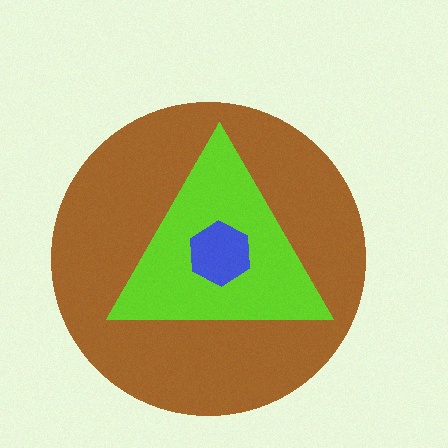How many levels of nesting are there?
3.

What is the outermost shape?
The brown circle.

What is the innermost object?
The blue hexagon.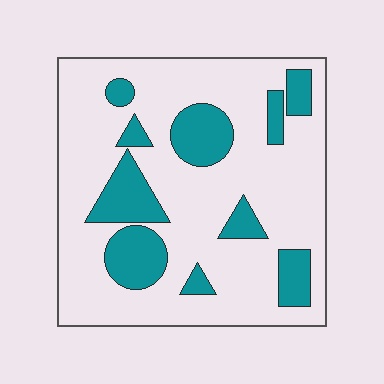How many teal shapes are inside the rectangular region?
10.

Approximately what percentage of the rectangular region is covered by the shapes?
Approximately 25%.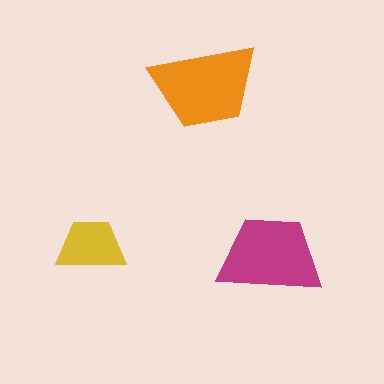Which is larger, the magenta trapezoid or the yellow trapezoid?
The magenta one.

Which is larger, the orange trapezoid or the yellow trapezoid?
The orange one.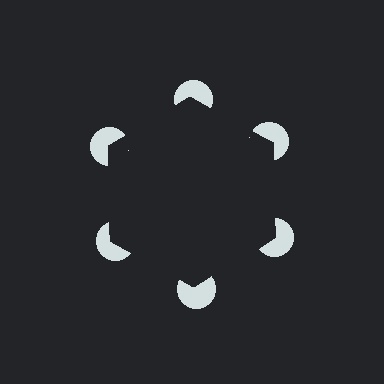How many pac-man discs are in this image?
There are 6 — one at each vertex of the illusory hexagon.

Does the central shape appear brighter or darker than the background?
It typically appears slightly darker than the background, even though no actual brightness change is drawn.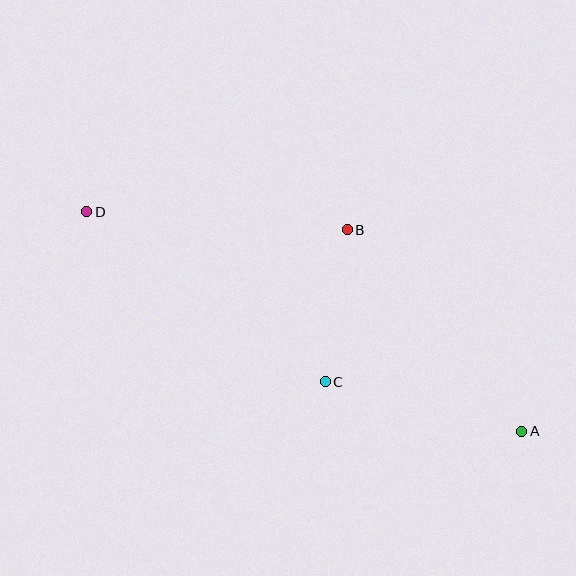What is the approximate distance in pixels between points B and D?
The distance between B and D is approximately 261 pixels.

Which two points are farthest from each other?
Points A and D are farthest from each other.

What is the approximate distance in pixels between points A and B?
The distance between A and B is approximately 266 pixels.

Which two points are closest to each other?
Points B and C are closest to each other.